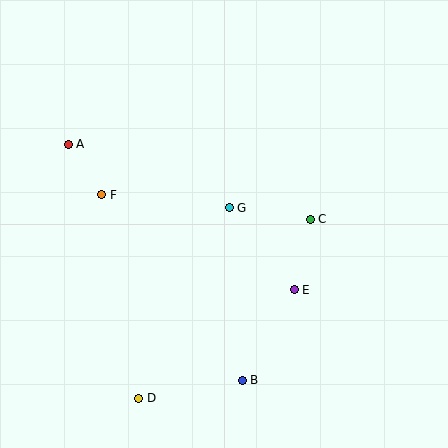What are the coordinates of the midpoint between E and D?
The midpoint between E and D is at (216, 344).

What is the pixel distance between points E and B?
The distance between E and B is 104 pixels.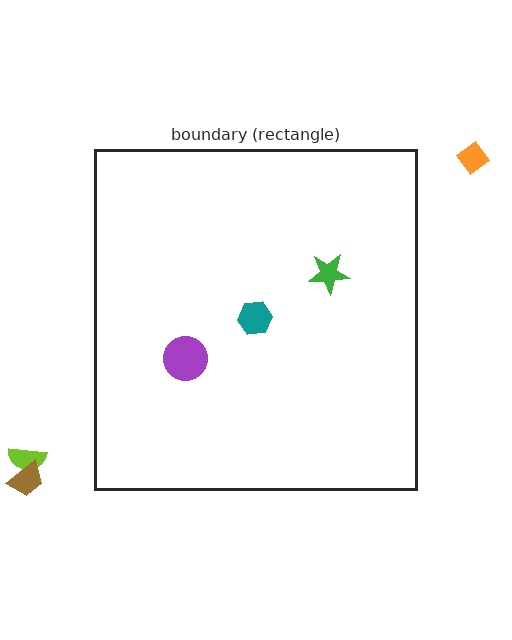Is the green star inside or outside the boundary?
Inside.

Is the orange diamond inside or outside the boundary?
Outside.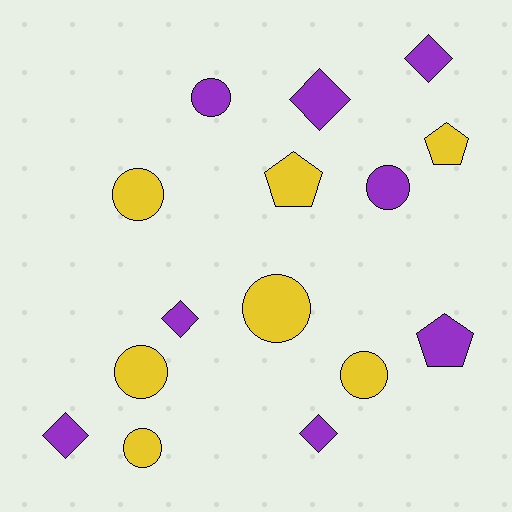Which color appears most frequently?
Purple, with 8 objects.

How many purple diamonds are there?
There are 5 purple diamonds.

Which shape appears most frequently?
Circle, with 7 objects.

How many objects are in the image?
There are 15 objects.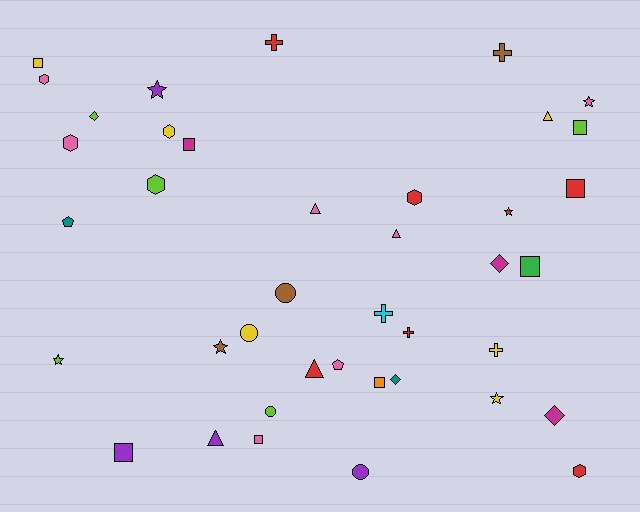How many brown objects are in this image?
There are 3 brown objects.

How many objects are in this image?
There are 40 objects.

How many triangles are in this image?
There are 5 triangles.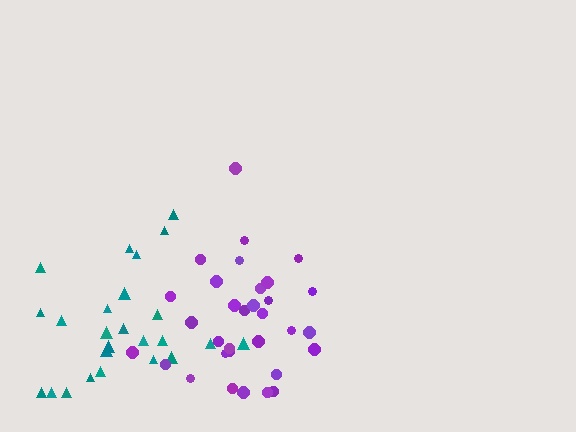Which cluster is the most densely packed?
Purple.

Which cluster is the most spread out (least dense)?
Teal.